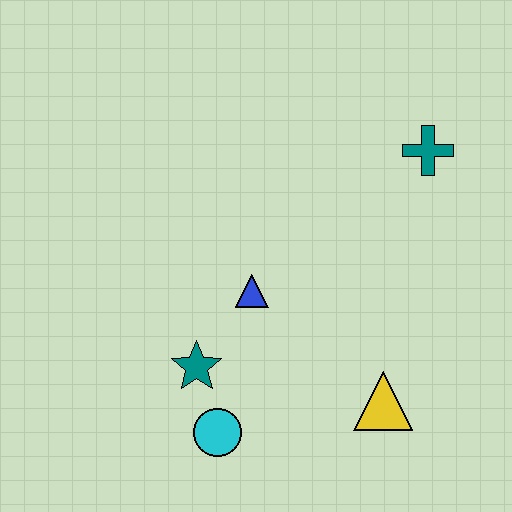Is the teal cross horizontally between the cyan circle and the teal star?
No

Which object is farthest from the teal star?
The teal cross is farthest from the teal star.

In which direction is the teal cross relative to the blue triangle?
The teal cross is to the right of the blue triangle.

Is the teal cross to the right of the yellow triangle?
Yes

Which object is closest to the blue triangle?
The teal star is closest to the blue triangle.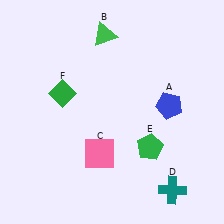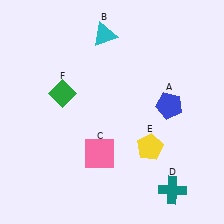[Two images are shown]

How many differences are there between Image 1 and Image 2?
There are 2 differences between the two images.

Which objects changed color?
B changed from green to cyan. E changed from green to yellow.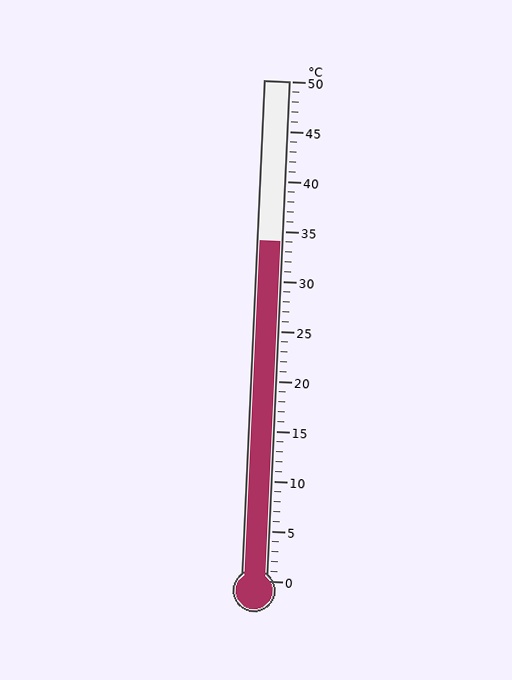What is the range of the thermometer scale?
The thermometer scale ranges from 0°C to 50°C.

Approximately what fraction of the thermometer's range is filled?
The thermometer is filled to approximately 70% of its range.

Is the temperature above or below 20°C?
The temperature is above 20°C.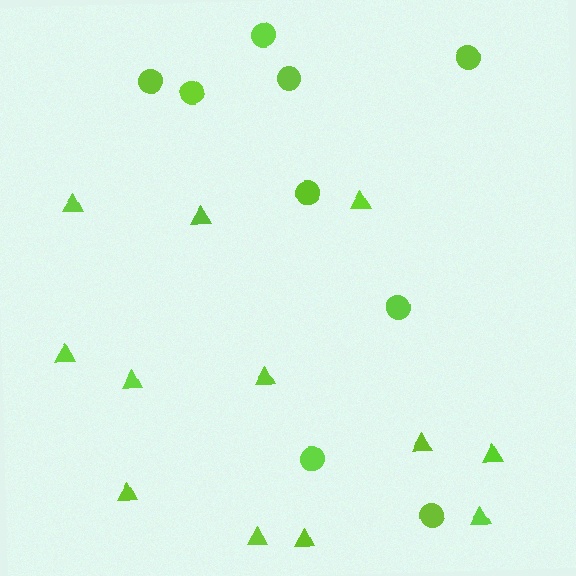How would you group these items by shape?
There are 2 groups: one group of circles (9) and one group of triangles (12).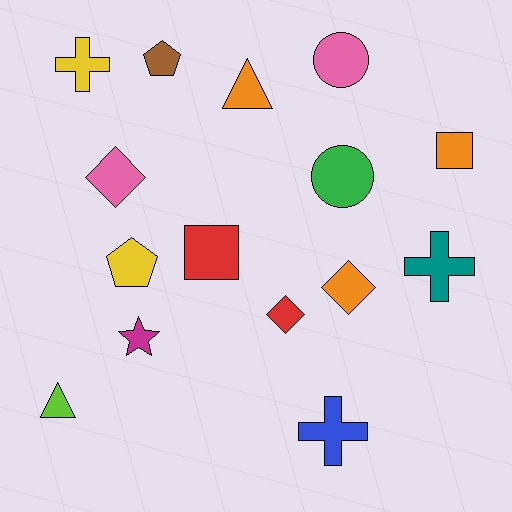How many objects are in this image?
There are 15 objects.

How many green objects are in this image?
There is 1 green object.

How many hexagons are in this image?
There are no hexagons.